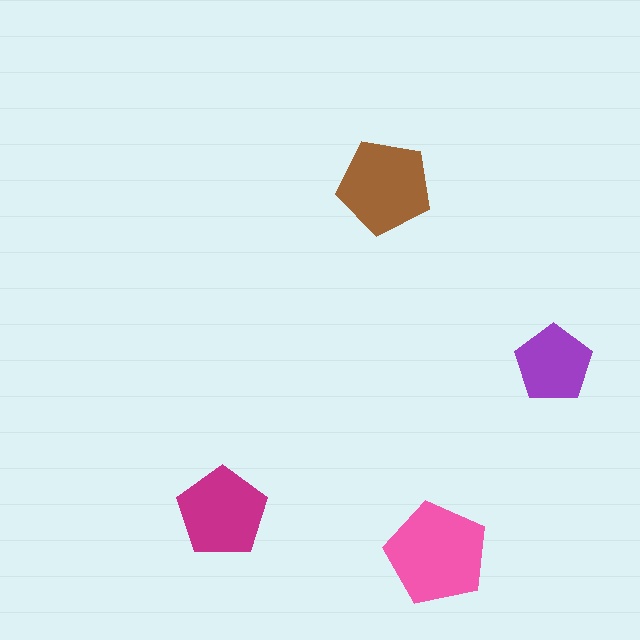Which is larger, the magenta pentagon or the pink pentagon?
The pink one.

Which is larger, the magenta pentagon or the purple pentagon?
The magenta one.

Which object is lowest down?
The pink pentagon is bottommost.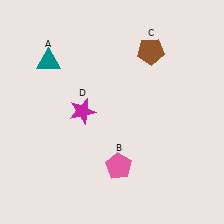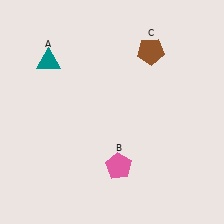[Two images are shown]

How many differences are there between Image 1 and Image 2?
There is 1 difference between the two images.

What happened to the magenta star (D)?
The magenta star (D) was removed in Image 2. It was in the top-left area of Image 1.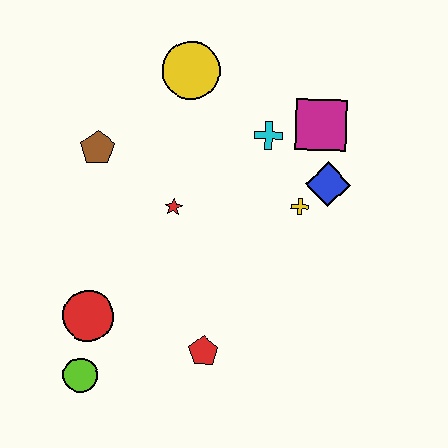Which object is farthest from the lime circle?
The magenta square is farthest from the lime circle.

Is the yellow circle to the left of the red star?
No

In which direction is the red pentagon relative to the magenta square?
The red pentagon is below the magenta square.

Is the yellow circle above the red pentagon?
Yes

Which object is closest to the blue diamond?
The yellow cross is closest to the blue diamond.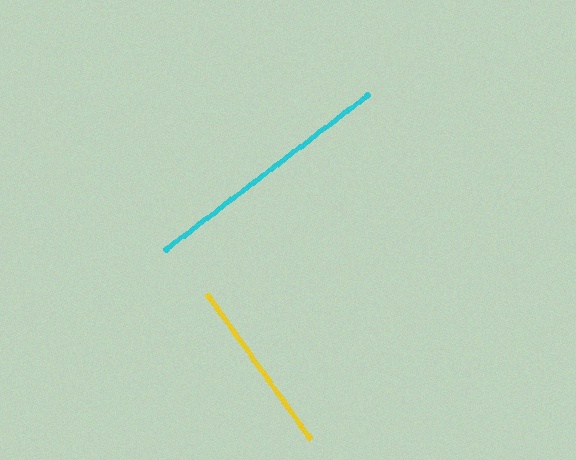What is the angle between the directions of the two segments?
Approximately 88 degrees.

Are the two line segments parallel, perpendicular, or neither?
Perpendicular — they meet at approximately 88°.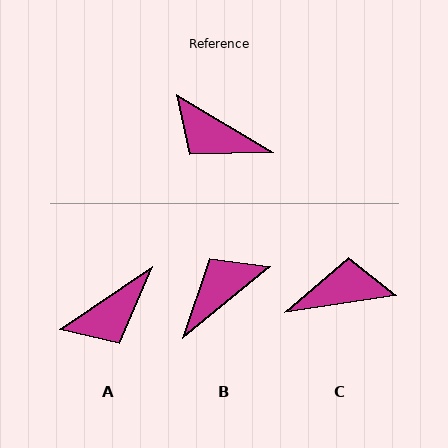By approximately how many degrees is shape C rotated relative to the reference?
Approximately 140 degrees clockwise.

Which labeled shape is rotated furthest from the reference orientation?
C, about 140 degrees away.